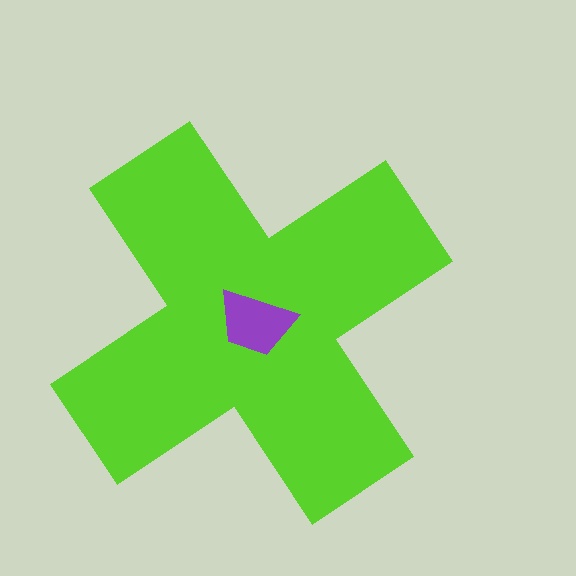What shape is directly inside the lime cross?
The purple trapezoid.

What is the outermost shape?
The lime cross.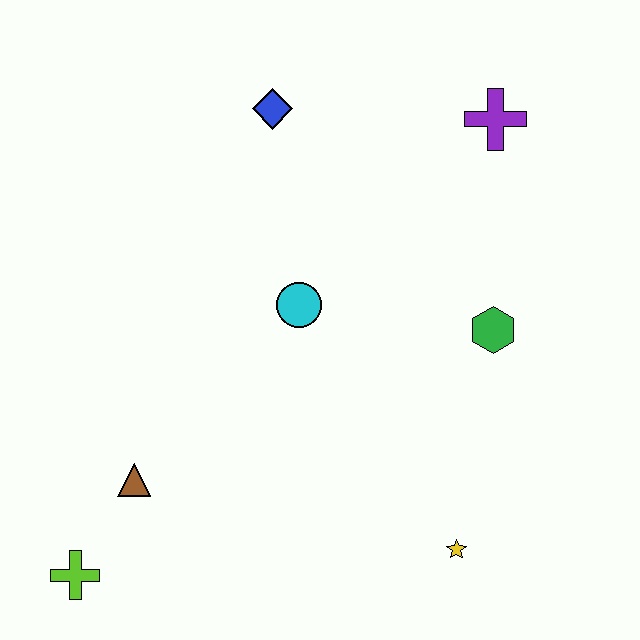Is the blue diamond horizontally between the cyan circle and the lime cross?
Yes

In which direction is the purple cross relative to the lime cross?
The purple cross is above the lime cross.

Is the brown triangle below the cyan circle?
Yes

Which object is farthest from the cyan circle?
The lime cross is farthest from the cyan circle.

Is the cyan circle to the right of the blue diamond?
Yes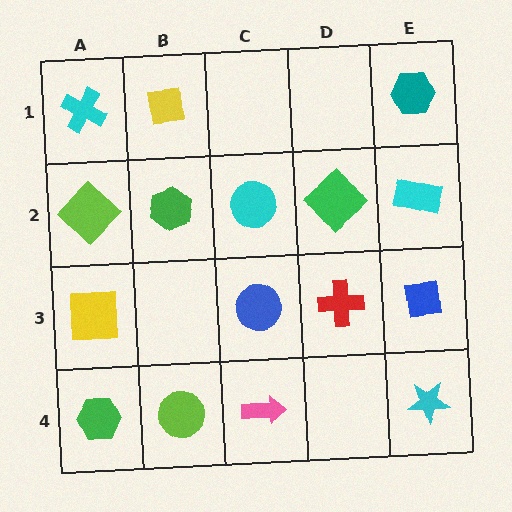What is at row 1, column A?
A cyan cross.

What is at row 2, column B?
A green hexagon.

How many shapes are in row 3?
4 shapes.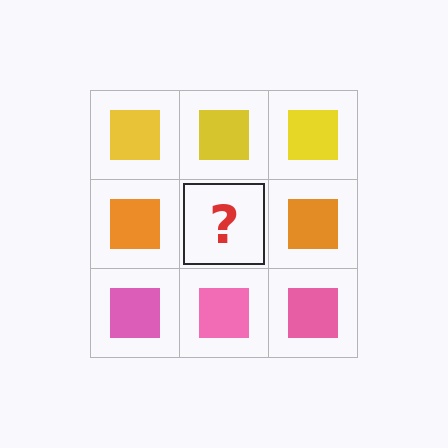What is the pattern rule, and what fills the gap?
The rule is that each row has a consistent color. The gap should be filled with an orange square.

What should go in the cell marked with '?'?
The missing cell should contain an orange square.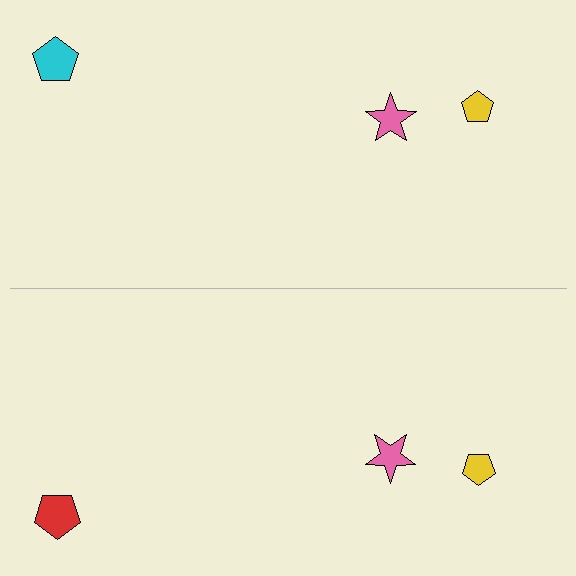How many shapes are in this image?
There are 6 shapes in this image.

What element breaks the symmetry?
The red pentagon on the bottom side breaks the symmetry — its mirror counterpart is cyan.